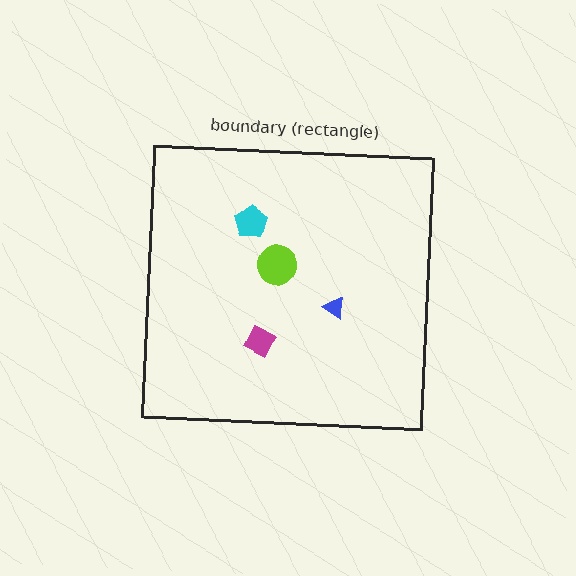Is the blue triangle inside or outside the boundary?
Inside.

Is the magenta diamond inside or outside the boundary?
Inside.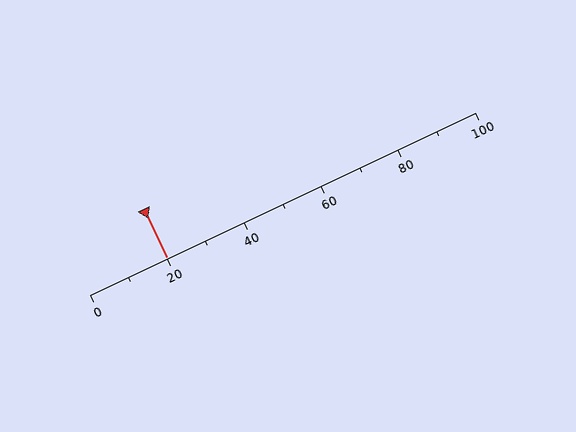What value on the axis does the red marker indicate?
The marker indicates approximately 20.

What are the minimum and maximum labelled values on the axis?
The axis runs from 0 to 100.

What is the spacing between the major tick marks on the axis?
The major ticks are spaced 20 apart.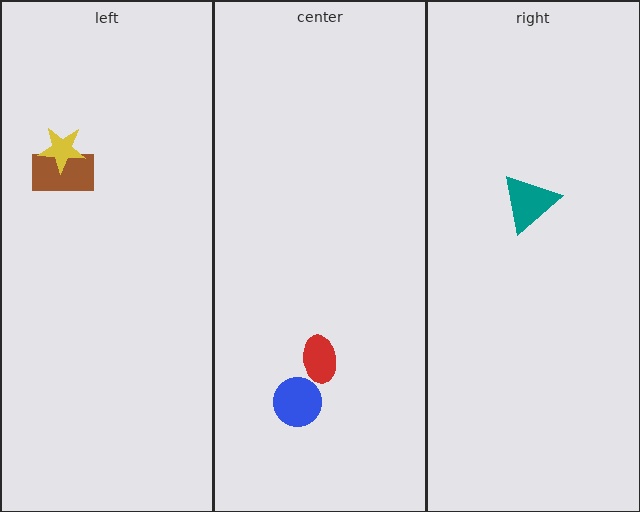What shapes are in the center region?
The red ellipse, the blue circle.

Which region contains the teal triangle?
The right region.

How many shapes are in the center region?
2.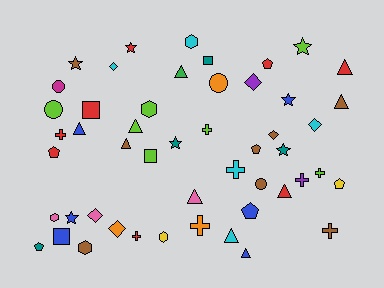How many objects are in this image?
There are 50 objects.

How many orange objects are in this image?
There are 3 orange objects.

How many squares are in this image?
There are 4 squares.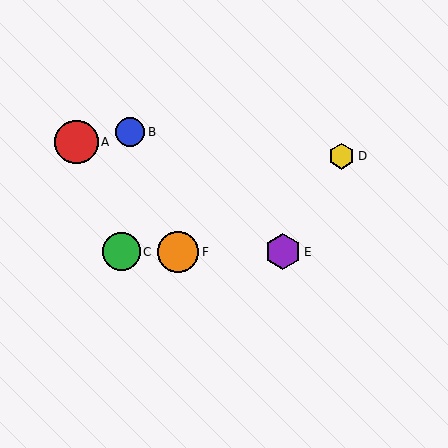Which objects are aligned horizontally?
Objects C, E, F are aligned horizontally.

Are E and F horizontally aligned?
Yes, both are at y≈252.